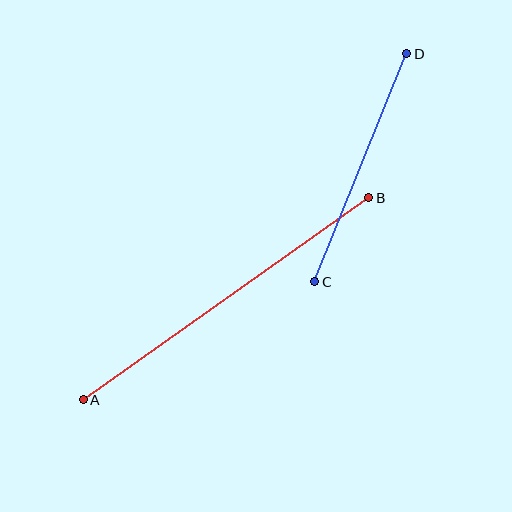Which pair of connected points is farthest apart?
Points A and B are farthest apart.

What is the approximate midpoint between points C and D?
The midpoint is at approximately (361, 168) pixels.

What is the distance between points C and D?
The distance is approximately 246 pixels.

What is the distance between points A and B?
The distance is approximately 349 pixels.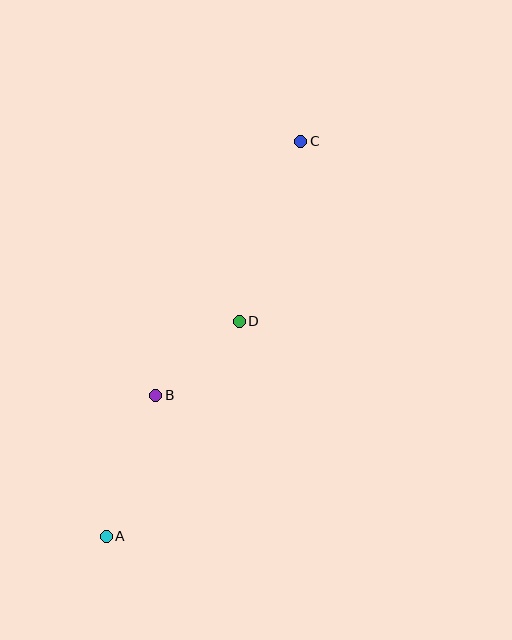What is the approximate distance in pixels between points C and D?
The distance between C and D is approximately 191 pixels.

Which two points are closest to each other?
Points B and D are closest to each other.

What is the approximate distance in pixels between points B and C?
The distance between B and C is approximately 293 pixels.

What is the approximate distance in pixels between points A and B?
The distance between A and B is approximately 149 pixels.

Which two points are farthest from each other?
Points A and C are farthest from each other.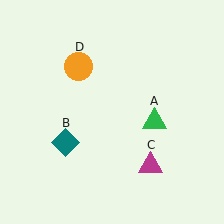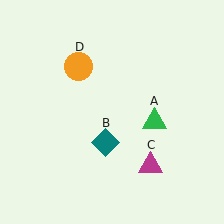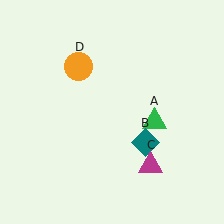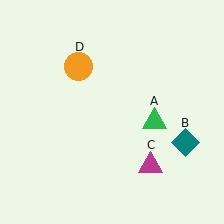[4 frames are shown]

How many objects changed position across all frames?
1 object changed position: teal diamond (object B).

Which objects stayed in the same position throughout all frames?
Green triangle (object A) and magenta triangle (object C) and orange circle (object D) remained stationary.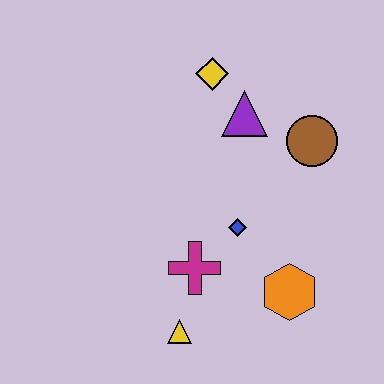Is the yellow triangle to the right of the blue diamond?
No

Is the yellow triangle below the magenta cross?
Yes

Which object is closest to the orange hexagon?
The blue diamond is closest to the orange hexagon.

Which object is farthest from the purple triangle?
The yellow triangle is farthest from the purple triangle.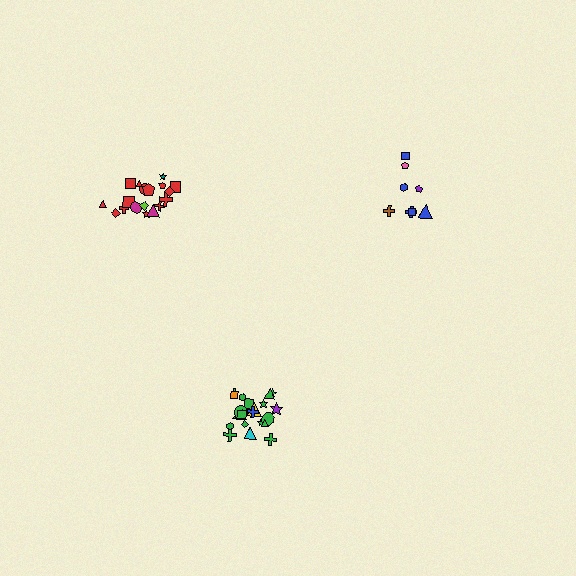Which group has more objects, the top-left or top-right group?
The top-left group.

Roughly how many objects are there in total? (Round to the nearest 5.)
Roughly 50 objects in total.